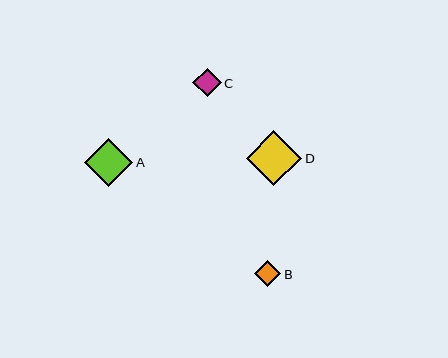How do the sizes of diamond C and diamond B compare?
Diamond C and diamond B are approximately the same size.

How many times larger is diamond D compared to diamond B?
Diamond D is approximately 2.1 times the size of diamond B.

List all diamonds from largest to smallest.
From largest to smallest: D, A, C, B.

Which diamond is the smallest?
Diamond B is the smallest with a size of approximately 26 pixels.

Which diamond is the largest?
Diamond D is the largest with a size of approximately 55 pixels.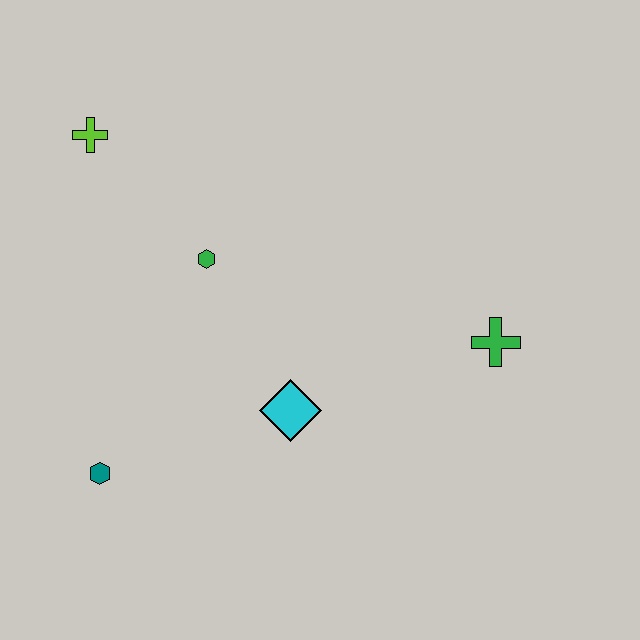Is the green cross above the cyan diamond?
Yes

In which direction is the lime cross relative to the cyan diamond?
The lime cross is above the cyan diamond.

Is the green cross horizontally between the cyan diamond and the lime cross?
No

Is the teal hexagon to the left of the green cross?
Yes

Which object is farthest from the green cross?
The lime cross is farthest from the green cross.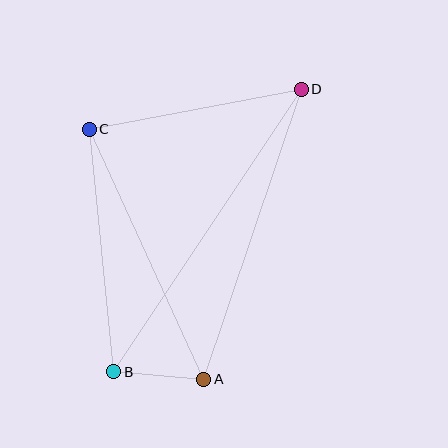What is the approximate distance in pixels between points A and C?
The distance between A and C is approximately 275 pixels.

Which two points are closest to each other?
Points A and B are closest to each other.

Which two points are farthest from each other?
Points B and D are farthest from each other.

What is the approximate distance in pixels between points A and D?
The distance between A and D is approximately 306 pixels.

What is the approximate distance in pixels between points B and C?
The distance between B and C is approximately 244 pixels.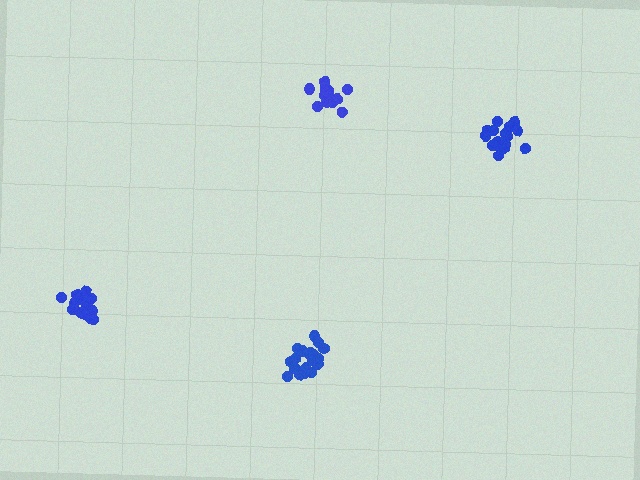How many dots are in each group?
Group 1: 18 dots, Group 2: 20 dots, Group 3: 17 dots, Group 4: 18 dots (73 total).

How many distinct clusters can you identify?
There are 4 distinct clusters.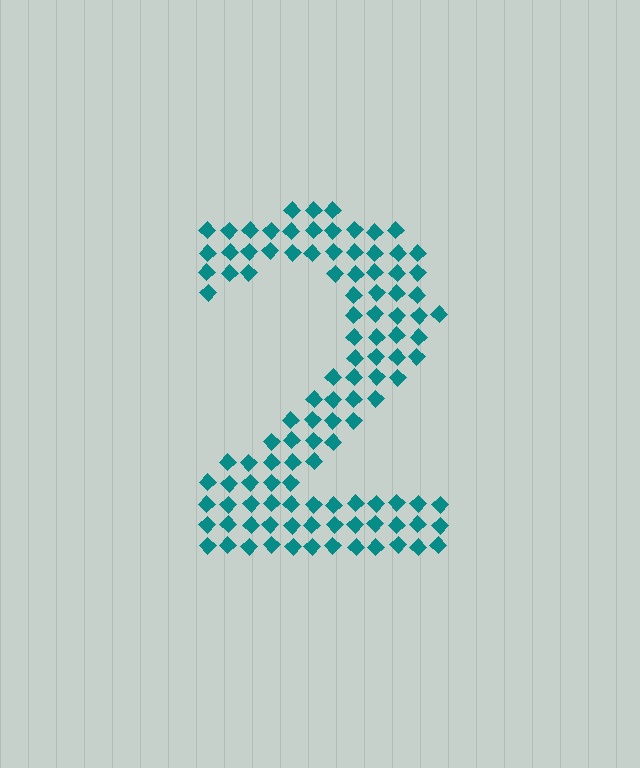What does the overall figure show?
The overall figure shows the digit 2.